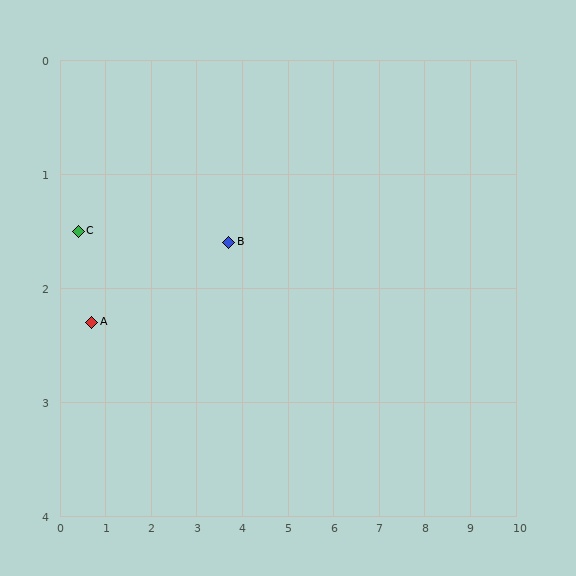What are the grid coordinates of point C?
Point C is at approximately (0.4, 1.5).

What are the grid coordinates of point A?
Point A is at approximately (0.7, 2.3).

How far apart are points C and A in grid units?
Points C and A are about 0.9 grid units apart.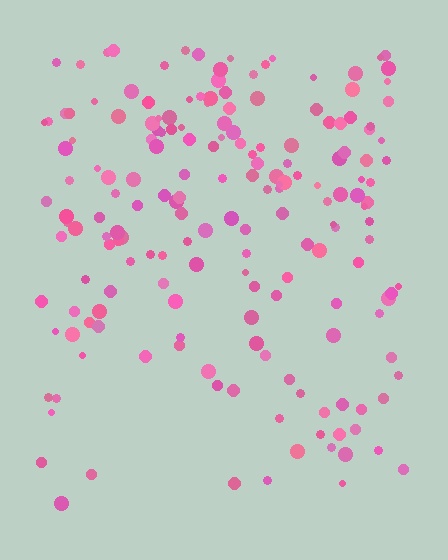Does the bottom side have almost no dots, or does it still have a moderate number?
Still a moderate number, just noticeably fewer than the top.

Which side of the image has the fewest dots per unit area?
The bottom.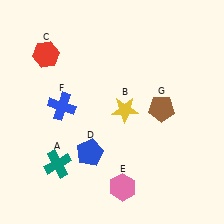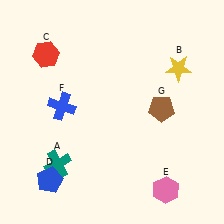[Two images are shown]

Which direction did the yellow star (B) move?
The yellow star (B) moved right.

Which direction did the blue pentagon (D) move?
The blue pentagon (D) moved left.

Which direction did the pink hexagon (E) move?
The pink hexagon (E) moved right.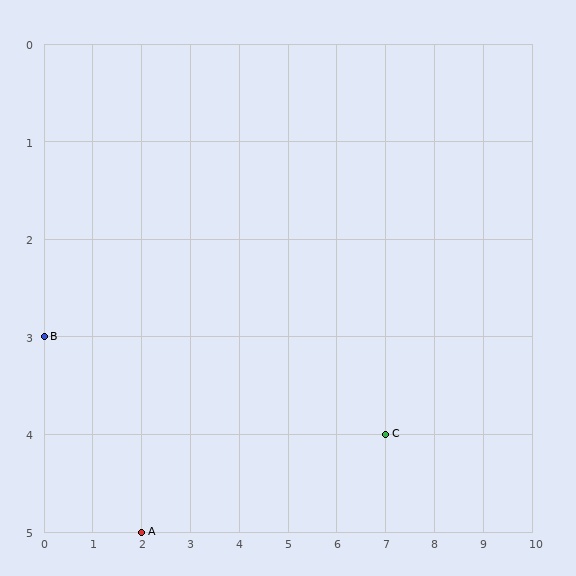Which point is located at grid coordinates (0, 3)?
Point B is at (0, 3).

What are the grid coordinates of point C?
Point C is at grid coordinates (7, 4).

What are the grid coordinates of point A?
Point A is at grid coordinates (2, 5).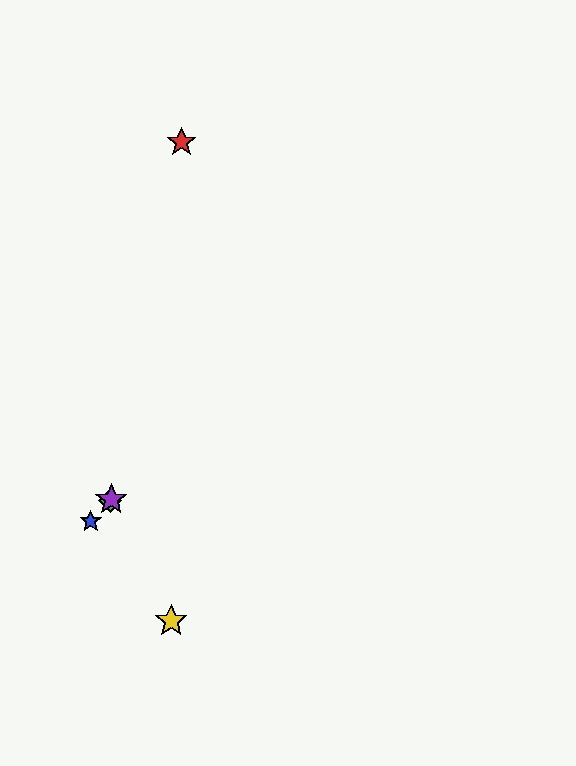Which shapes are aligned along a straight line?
The blue star, the green diamond, the purple star are aligned along a straight line.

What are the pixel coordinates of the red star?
The red star is at (182, 142).